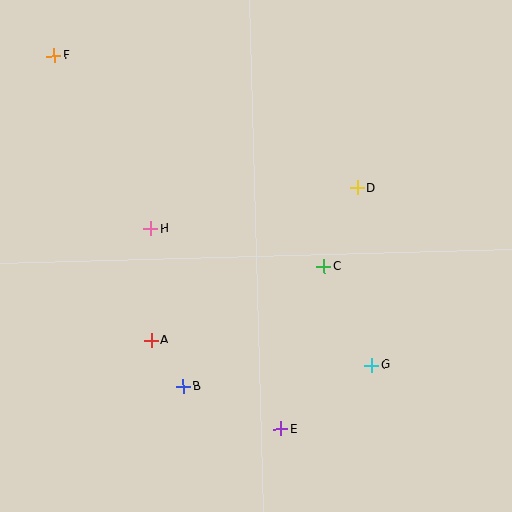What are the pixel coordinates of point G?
Point G is at (372, 365).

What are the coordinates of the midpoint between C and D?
The midpoint between C and D is at (341, 227).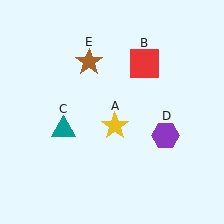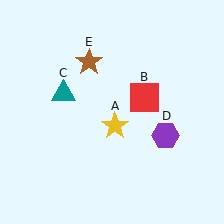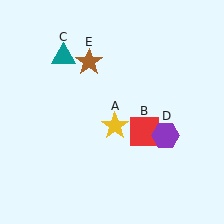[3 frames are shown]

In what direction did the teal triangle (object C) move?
The teal triangle (object C) moved up.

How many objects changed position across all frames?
2 objects changed position: red square (object B), teal triangle (object C).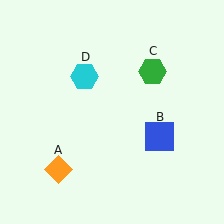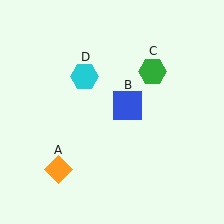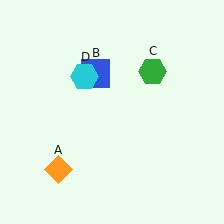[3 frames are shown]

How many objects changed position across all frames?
1 object changed position: blue square (object B).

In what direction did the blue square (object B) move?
The blue square (object B) moved up and to the left.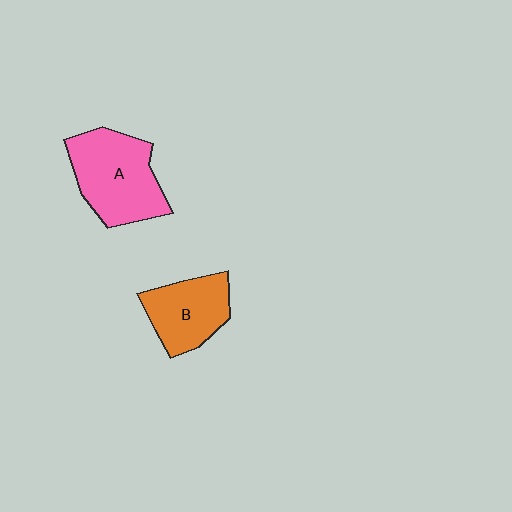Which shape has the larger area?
Shape A (pink).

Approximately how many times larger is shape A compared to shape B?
Approximately 1.4 times.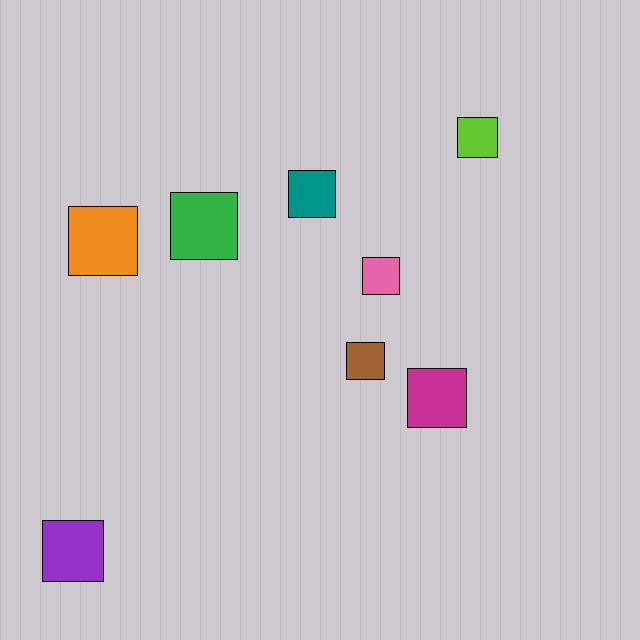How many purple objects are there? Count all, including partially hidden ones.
There is 1 purple object.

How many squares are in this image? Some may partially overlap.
There are 8 squares.